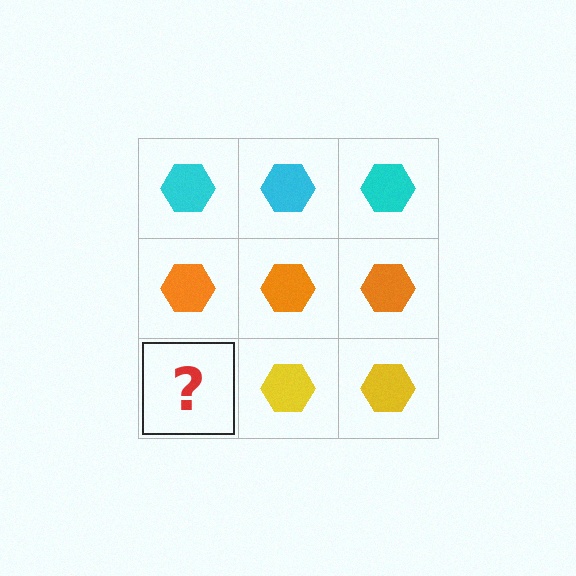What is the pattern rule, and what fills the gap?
The rule is that each row has a consistent color. The gap should be filled with a yellow hexagon.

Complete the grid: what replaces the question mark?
The question mark should be replaced with a yellow hexagon.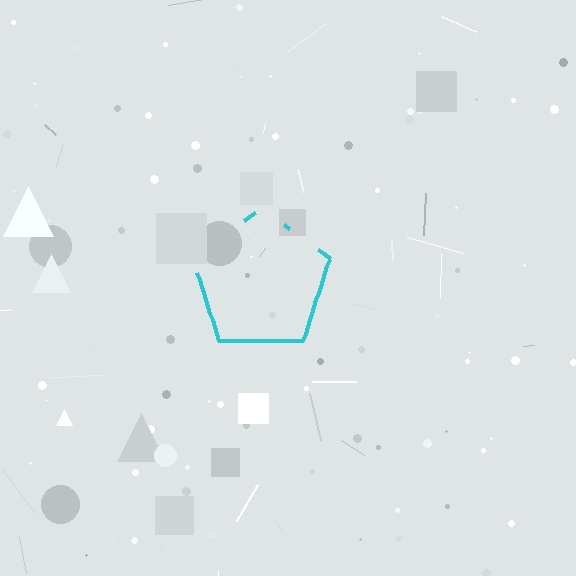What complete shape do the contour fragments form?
The contour fragments form a pentagon.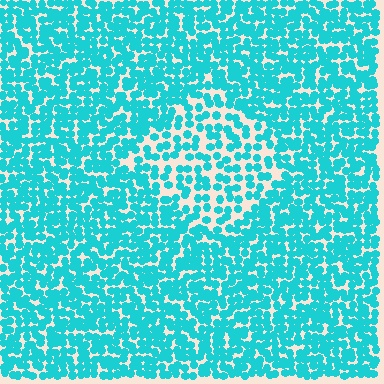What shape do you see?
I see a diamond.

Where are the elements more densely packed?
The elements are more densely packed outside the diamond boundary.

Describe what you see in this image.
The image contains small cyan elements arranged at two different densities. A diamond-shaped region is visible where the elements are less densely packed than the surrounding area.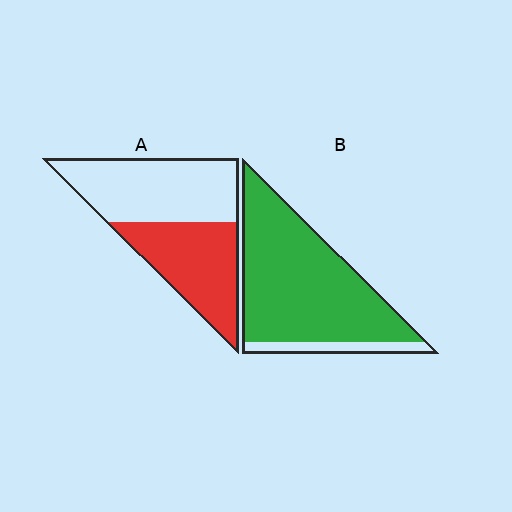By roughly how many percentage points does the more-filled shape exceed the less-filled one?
By roughly 45 percentage points (B over A).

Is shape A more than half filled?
No.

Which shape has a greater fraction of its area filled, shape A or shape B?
Shape B.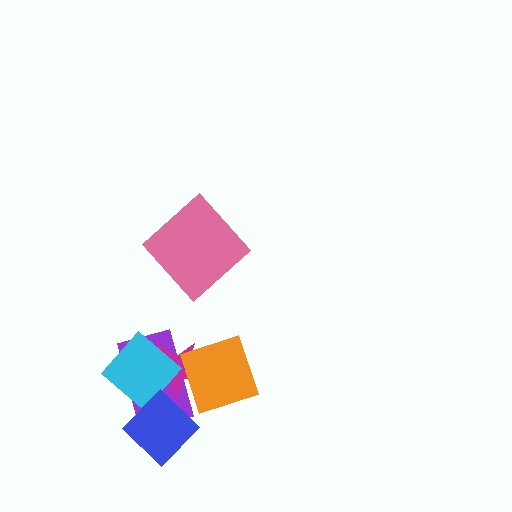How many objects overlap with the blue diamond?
1 object overlaps with the blue diamond.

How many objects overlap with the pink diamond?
0 objects overlap with the pink diamond.